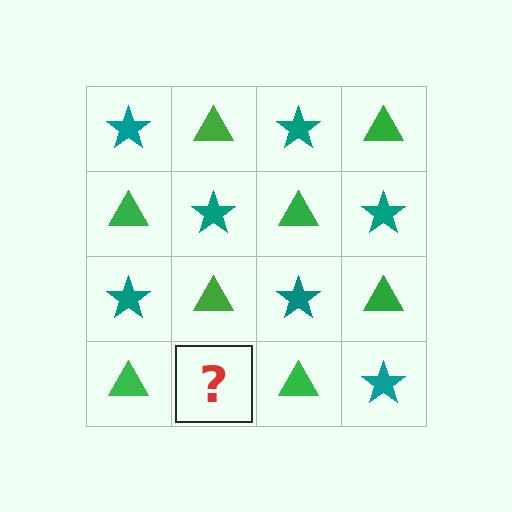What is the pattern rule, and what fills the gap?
The rule is that it alternates teal star and green triangle in a checkerboard pattern. The gap should be filled with a teal star.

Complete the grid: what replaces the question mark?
The question mark should be replaced with a teal star.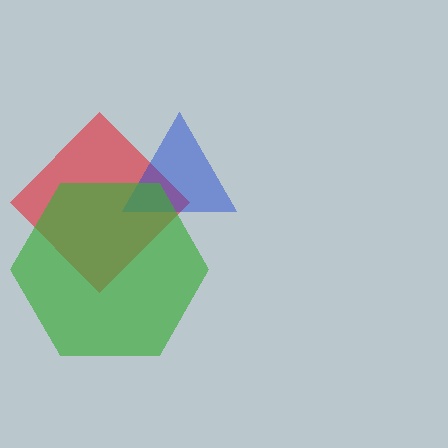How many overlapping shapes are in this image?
There are 3 overlapping shapes in the image.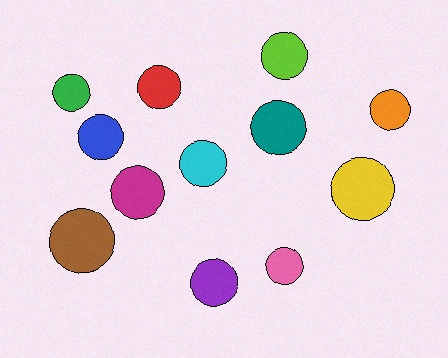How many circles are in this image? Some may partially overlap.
There are 12 circles.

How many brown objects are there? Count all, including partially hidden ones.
There is 1 brown object.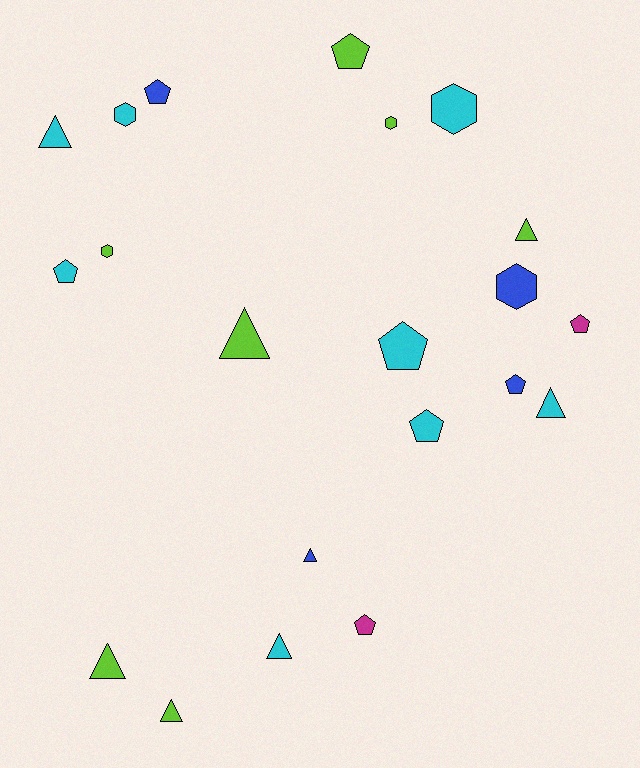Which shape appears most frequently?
Pentagon, with 8 objects.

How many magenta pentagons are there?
There are 2 magenta pentagons.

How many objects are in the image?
There are 21 objects.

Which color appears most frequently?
Cyan, with 8 objects.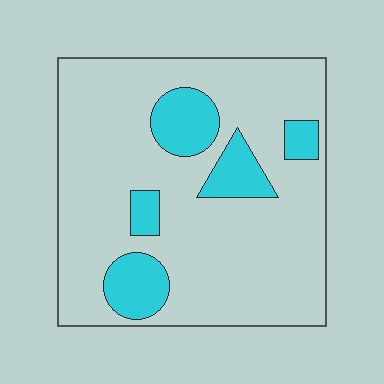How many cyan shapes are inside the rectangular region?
5.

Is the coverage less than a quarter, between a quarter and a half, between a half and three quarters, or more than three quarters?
Less than a quarter.